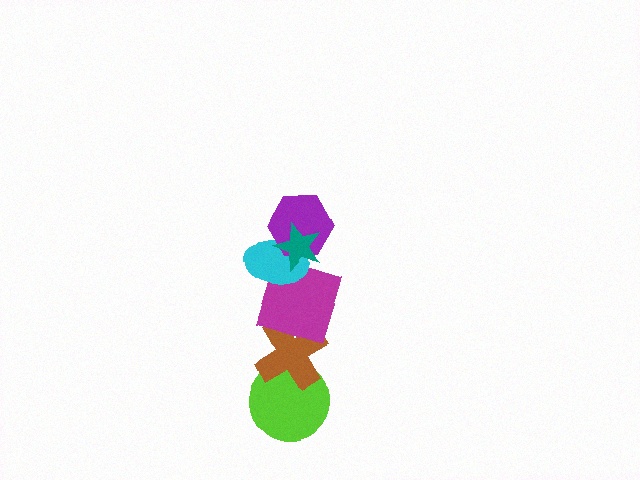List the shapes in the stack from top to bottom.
From top to bottom: the teal star, the purple hexagon, the cyan ellipse, the magenta square, the brown cross, the lime circle.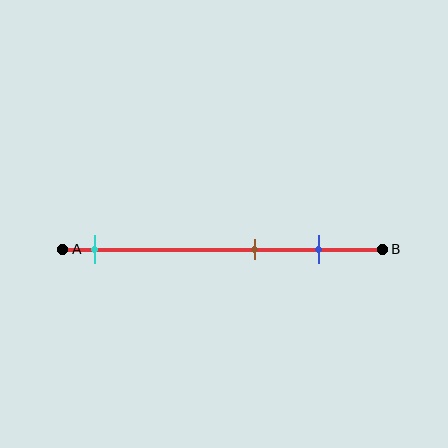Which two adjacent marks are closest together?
The brown and blue marks are the closest adjacent pair.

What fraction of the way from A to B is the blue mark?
The blue mark is approximately 80% (0.8) of the way from A to B.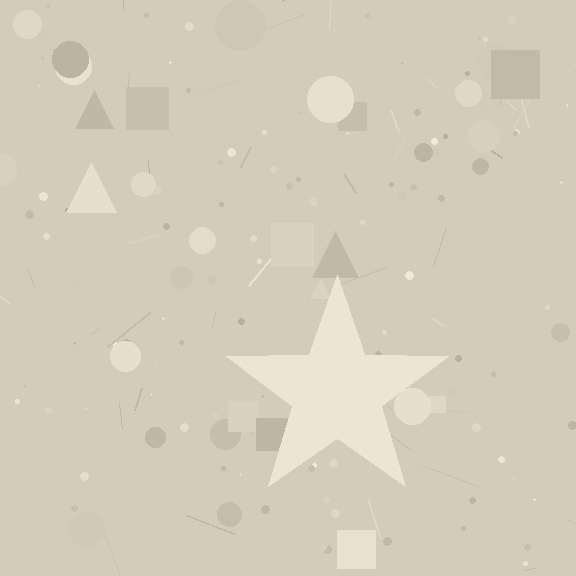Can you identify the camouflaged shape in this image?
The camouflaged shape is a star.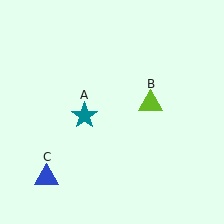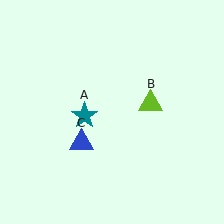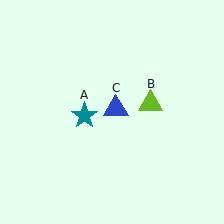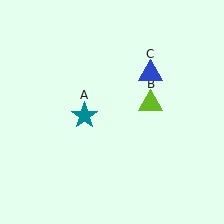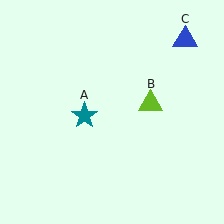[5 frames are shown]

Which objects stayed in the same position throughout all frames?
Teal star (object A) and lime triangle (object B) remained stationary.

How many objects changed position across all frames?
1 object changed position: blue triangle (object C).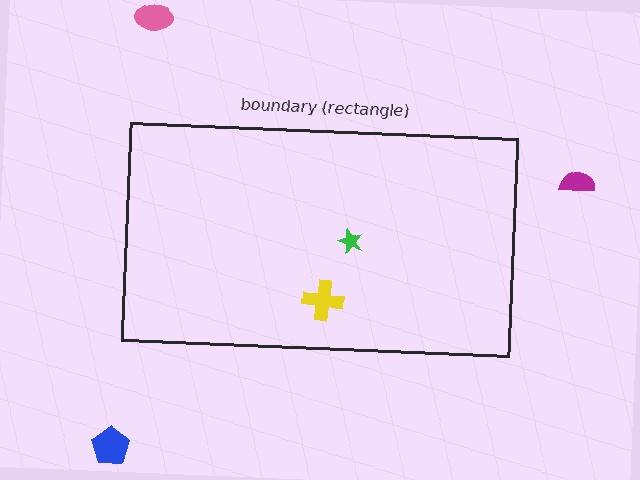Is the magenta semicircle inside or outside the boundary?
Outside.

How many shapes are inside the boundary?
2 inside, 3 outside.